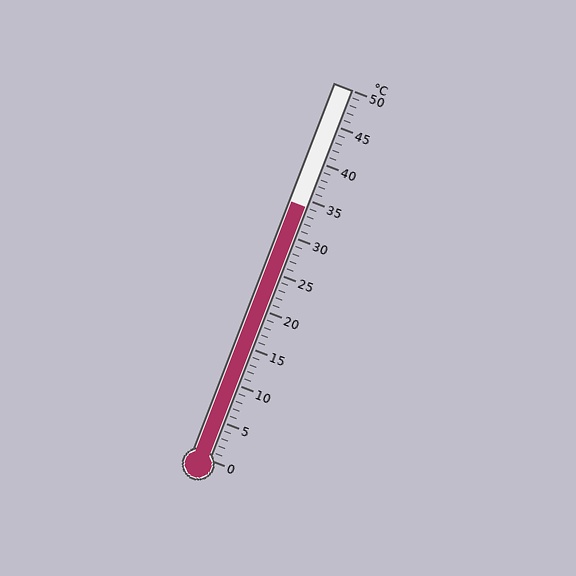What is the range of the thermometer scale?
The thermometer scale ranges from 0°C to 50°C.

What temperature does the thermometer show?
The thermometer shows approximately 34°C.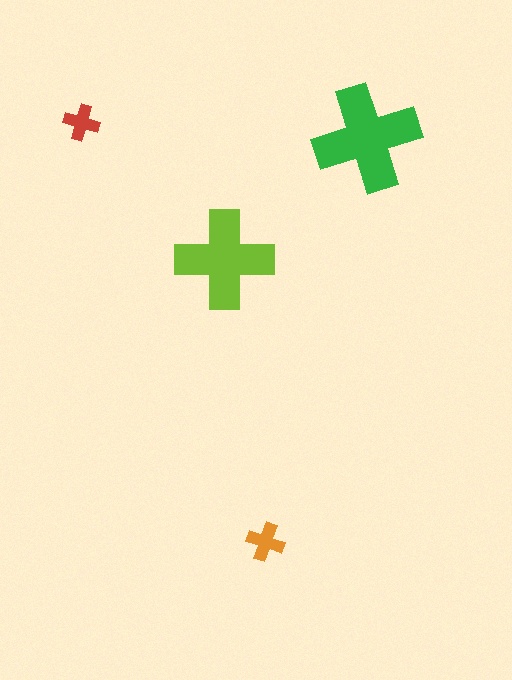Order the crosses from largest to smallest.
the green one, the lime one, the orange one, the red one.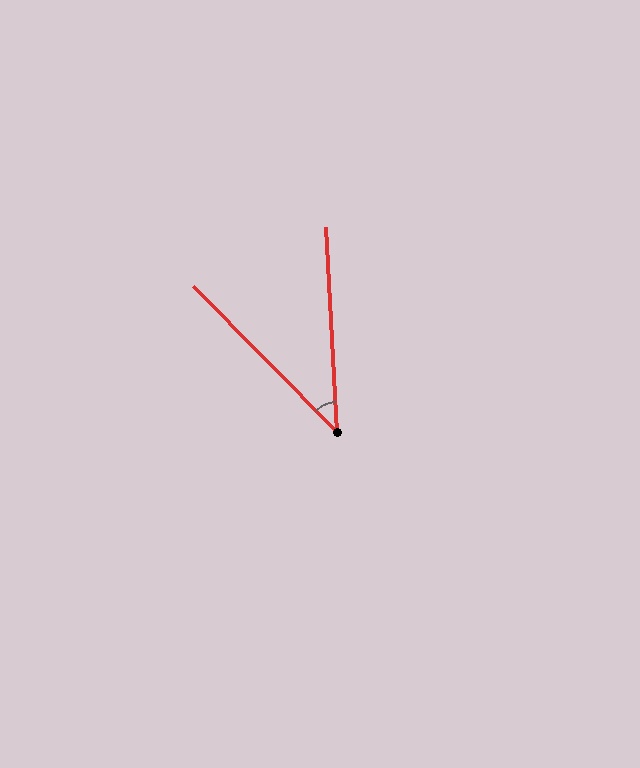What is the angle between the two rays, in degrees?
Approximately 42 degrees.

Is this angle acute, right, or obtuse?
It is acute.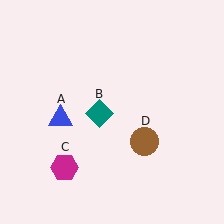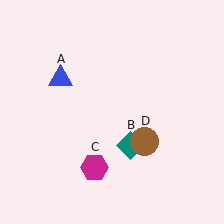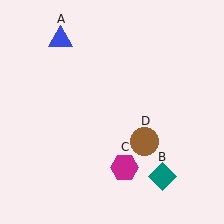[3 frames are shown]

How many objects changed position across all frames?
3 objects changed position: blue triangle (object A), teal diamond (object B), magenta hexagon (object C).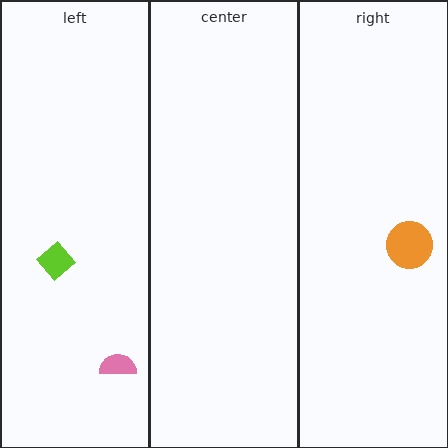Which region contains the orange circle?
The right region.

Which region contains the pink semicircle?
The left region.